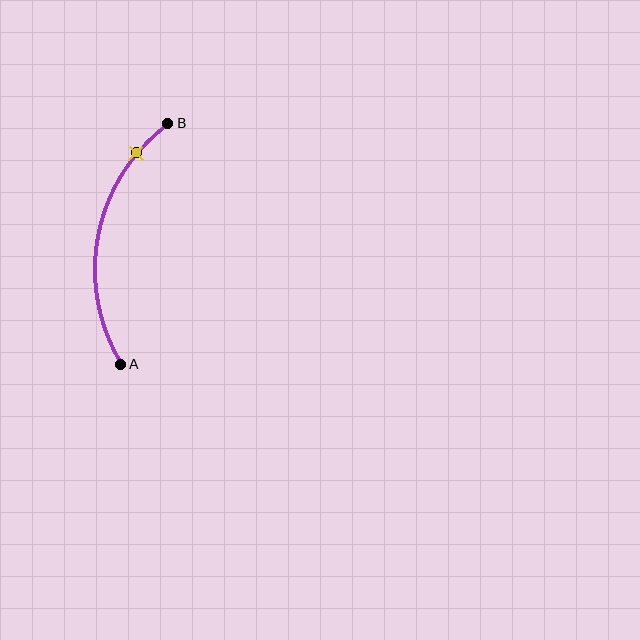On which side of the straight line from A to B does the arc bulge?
The arc bulges to the left of the straight line connecting A and B.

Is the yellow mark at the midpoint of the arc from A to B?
No. The yellow mark lies on the arc but is closer to endpoint B. The arc midpoint would be at the point on the curve equidistant along the arc from both A and B.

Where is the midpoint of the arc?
The arc midpoint is the point on the curve farthest from the straight line joining A and B. It sits to the left of that line.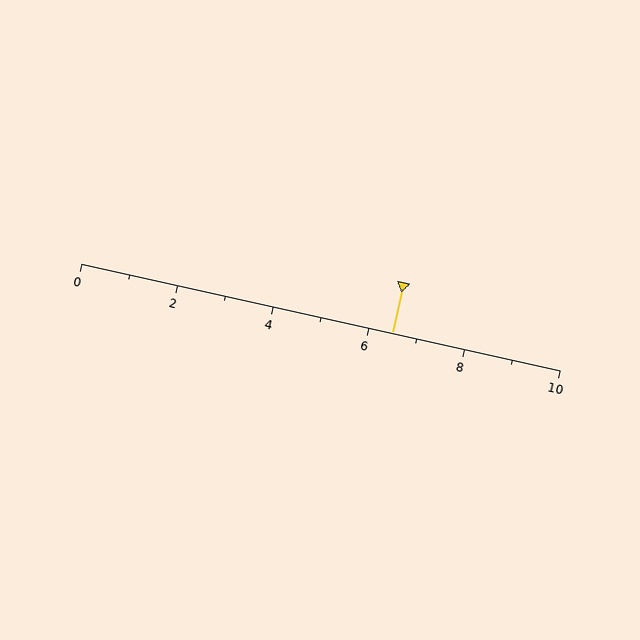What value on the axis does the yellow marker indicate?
The marker indicates approximately 6.5.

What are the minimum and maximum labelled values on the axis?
The axis runs from 0 to 10.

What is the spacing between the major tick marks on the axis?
The major ticks are spaced 2 apart.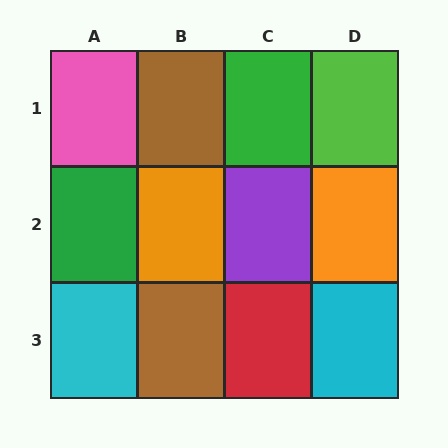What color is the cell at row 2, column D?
Orange.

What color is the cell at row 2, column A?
Green.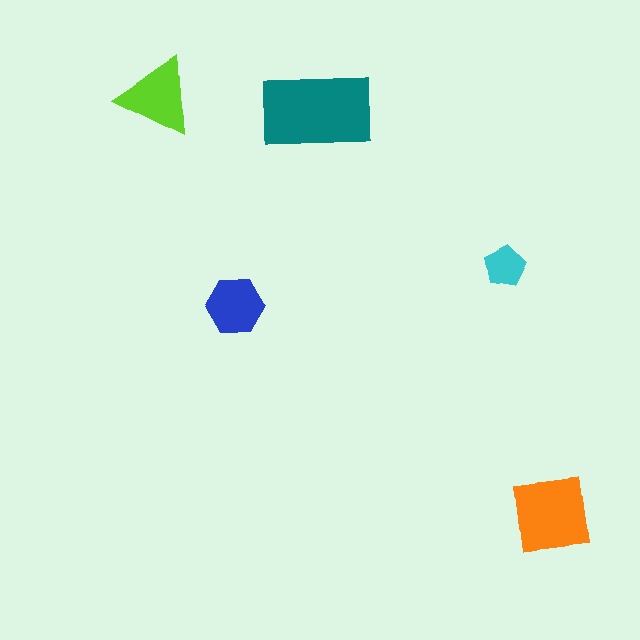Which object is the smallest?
The cyan pentagon.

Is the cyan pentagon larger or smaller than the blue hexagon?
Smaller.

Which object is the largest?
The teal rectangle.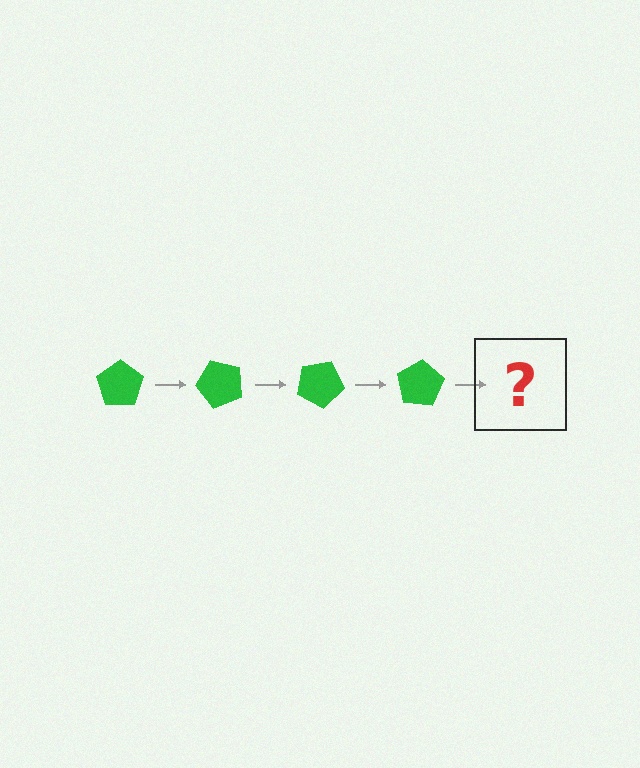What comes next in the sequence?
The next element should be a green pentagon rotated 200 degrees.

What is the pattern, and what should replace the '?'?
The pattern is that the pentagon rotates 50 degrees each step. The '?' should be a green pentagon rotated 200 degrees.